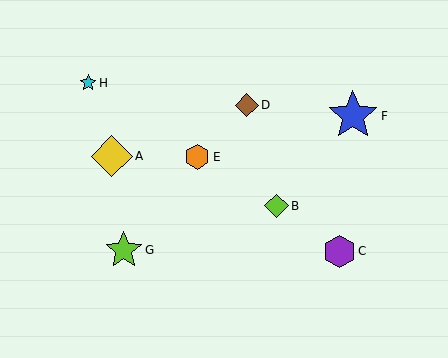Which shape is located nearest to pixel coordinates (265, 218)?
The lime diamond (labeled B) at (276, 206) is nearest to that location.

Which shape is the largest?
The blue star (labeled F) is the largest.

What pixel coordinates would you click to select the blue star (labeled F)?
Click at (353, 116) to select the blue star F.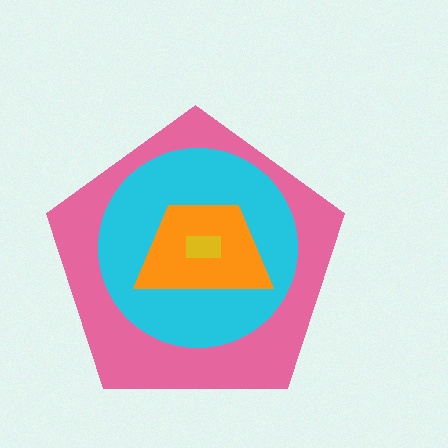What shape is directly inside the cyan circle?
The orange trapezoid.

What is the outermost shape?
The pink pentagon.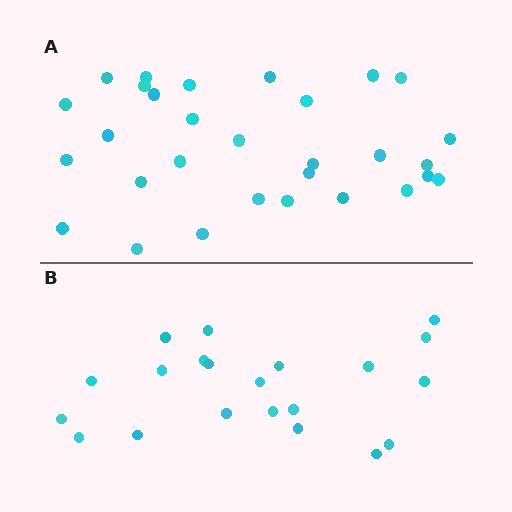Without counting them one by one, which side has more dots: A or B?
Region A (the top region) has more dots.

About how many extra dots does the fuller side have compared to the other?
Region A has roughly 8 or so more dots than region B.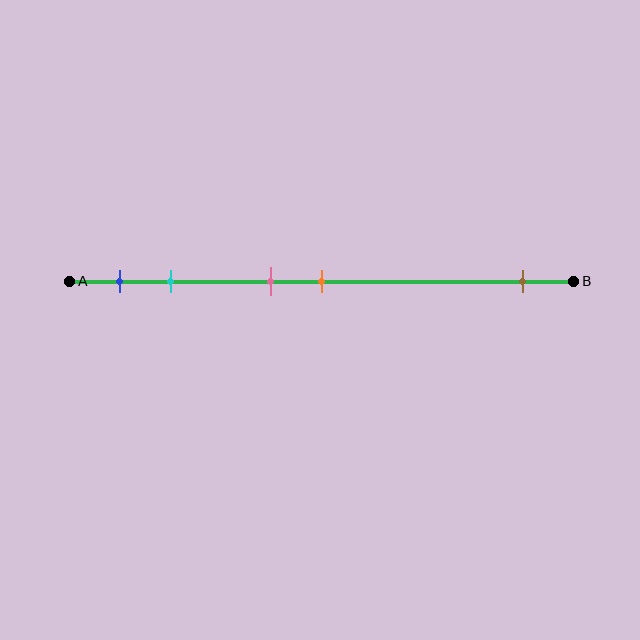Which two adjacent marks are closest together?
The pink and orange marks are the closest adjacent pair.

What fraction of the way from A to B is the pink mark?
The pink mark is approximately 40% (0.4) of the way from A to B.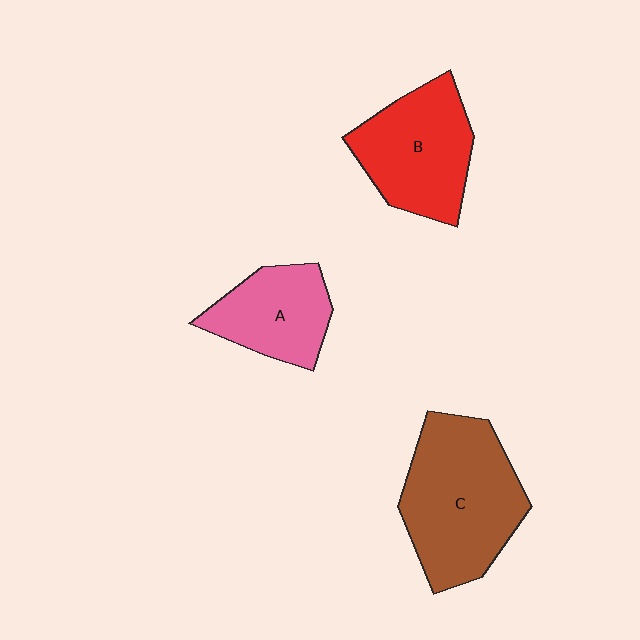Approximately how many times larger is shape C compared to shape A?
Approximately 1.7 times.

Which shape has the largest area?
Shape C (brown).